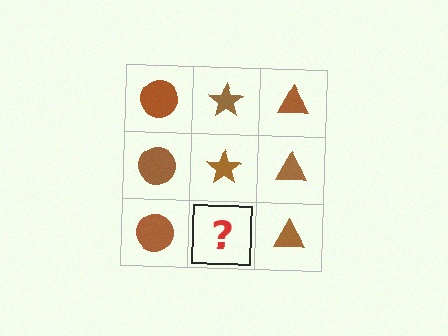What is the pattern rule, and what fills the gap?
The rule is that each column has a consistent shape. The gap should be filled with a brown star.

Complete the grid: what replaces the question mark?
The question mark should be replaced with a brown star.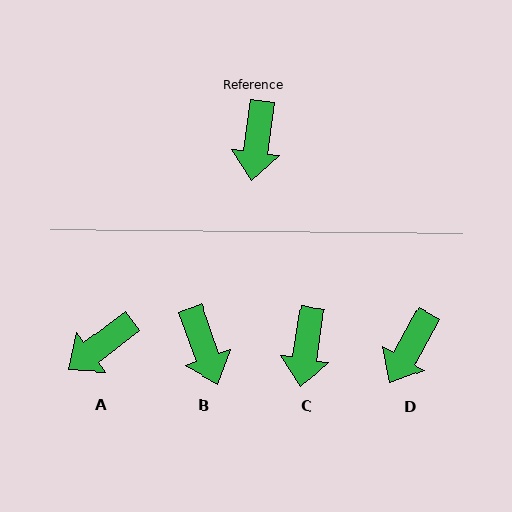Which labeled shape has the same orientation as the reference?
C.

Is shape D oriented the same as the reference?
No, it is off by about 22 degrees.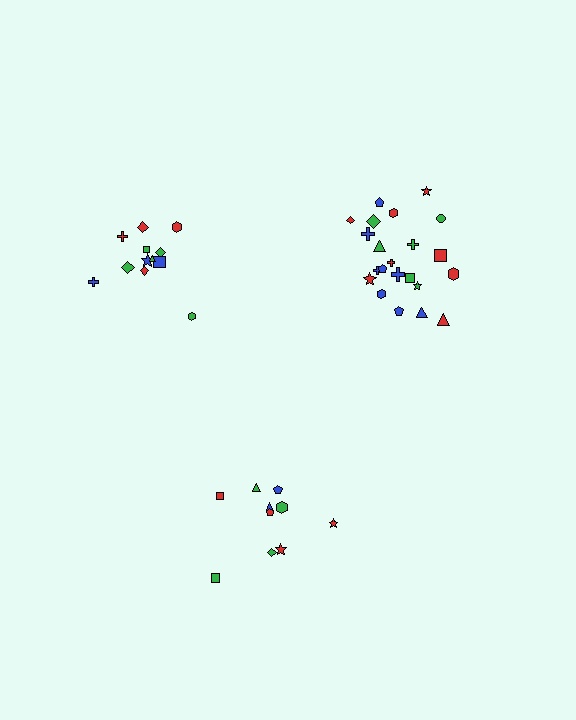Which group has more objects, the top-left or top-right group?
The top-right group.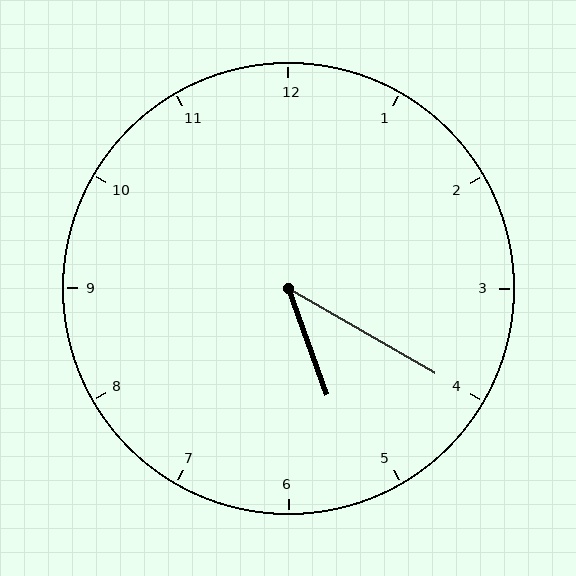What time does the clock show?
5:20.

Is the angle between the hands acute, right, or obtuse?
It is acute.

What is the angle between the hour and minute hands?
Approximately 40 degrees.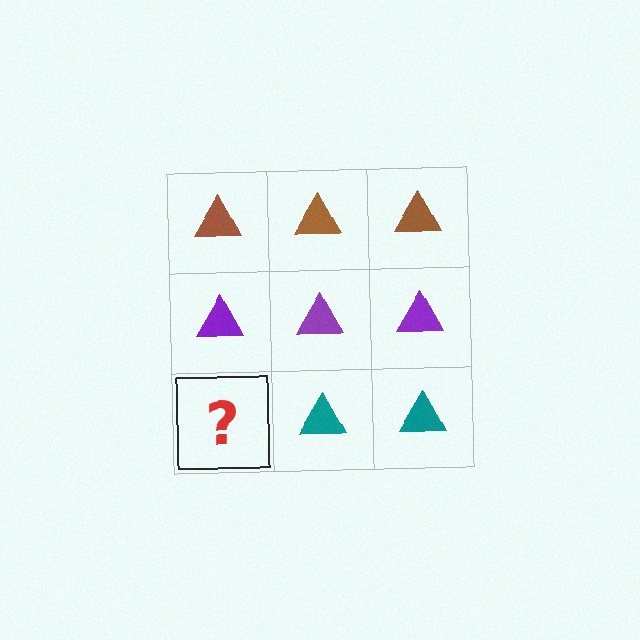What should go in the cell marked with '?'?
The missing cell should contain a teal triangle.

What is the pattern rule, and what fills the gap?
The rule is that each row has a consistent color. The gap should be filled with a teal triangle.